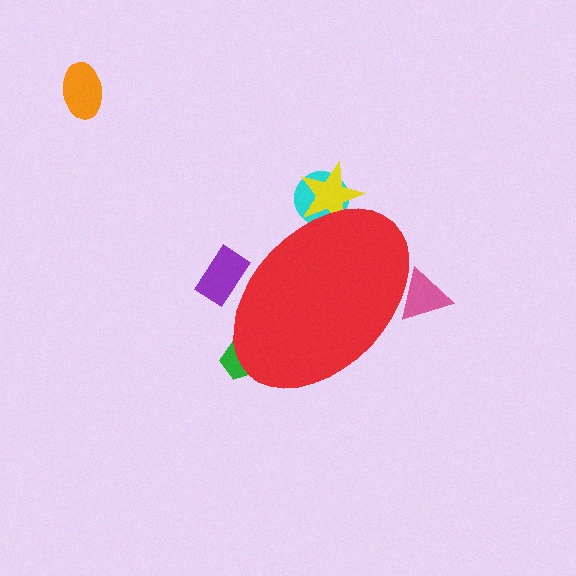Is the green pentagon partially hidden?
Yes, the green pentagon is partially hidden behind the red ellipse.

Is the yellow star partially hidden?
Yes, the yellow star is partially hidden behind the red ellipse.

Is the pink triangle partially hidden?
Yes, the pink triangle is partially hidden behind the red ellipse.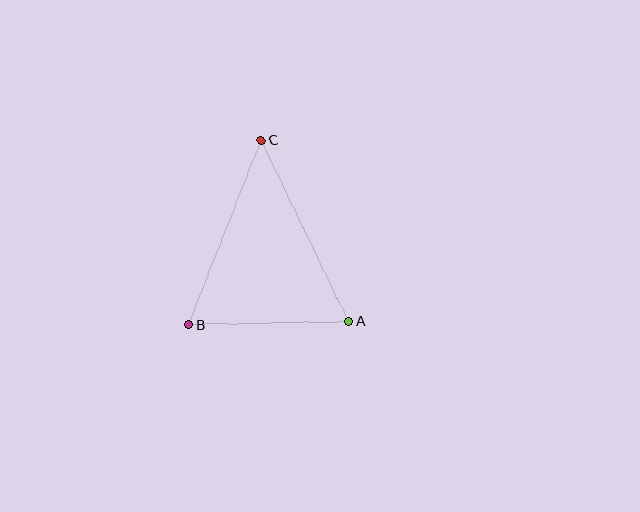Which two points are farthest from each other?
Points A and C are farthest from each other.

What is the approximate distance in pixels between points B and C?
The distance between B and C is approximately 198 pixels.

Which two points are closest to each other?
Points A and B are closest to each other.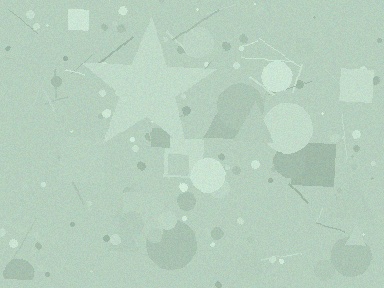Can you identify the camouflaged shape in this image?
The camouflaged shape is a star.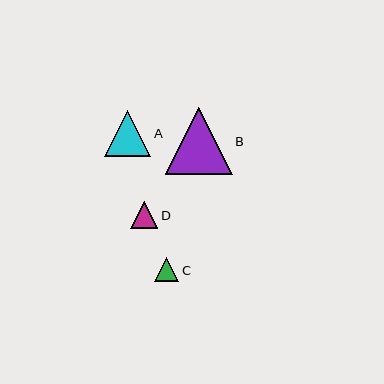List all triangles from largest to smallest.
From largest to smallest: B, A, D, C.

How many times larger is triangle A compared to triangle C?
Triangle A is approximately 1.9 times the size of triangle C.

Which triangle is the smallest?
Triangle C is the smallest with a size of approximately 24 pixels.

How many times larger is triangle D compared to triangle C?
Triangle D is approximately 1.1 times the size of triangle C.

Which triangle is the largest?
Triangle B is the largest with a size of approximately 66 pixels.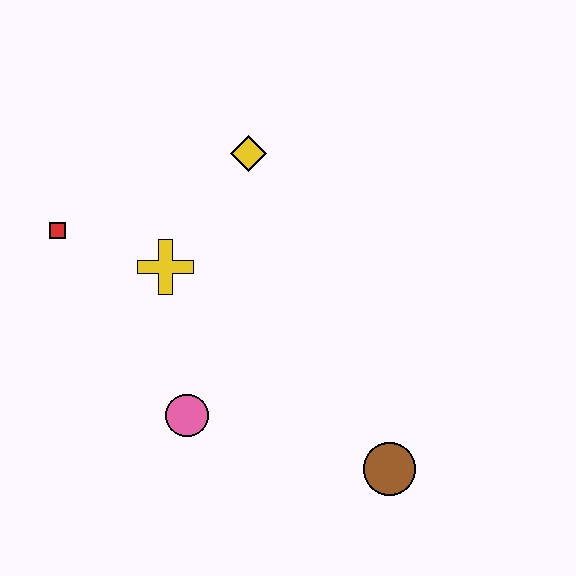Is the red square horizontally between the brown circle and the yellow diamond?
No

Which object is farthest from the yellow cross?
The brown circle is farthest from the yellow cross.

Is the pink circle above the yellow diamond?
No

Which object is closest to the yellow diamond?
The yellow cross is closest to the yellow diamond.